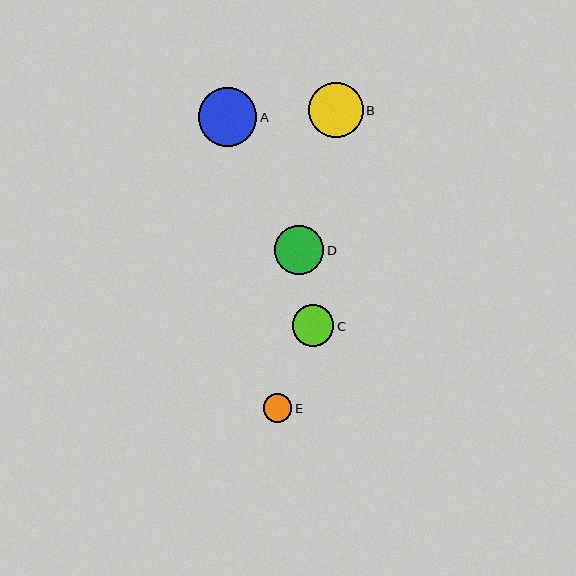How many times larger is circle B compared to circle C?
Circle B is approximately 1.3 times the size of circle C.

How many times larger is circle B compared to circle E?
Circle B is approximately 1.9 times the size of circle E.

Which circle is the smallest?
Circle E is the smallest with a size of approximately 29 pixels.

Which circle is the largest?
Circle A is the largest with a size of approximately 59 pixels.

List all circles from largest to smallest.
From largest to smallest: A, B, D, C, E.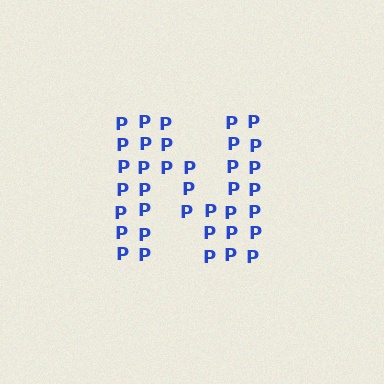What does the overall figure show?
The overall figure shows the letter N.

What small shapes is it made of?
It is made of small letter P's.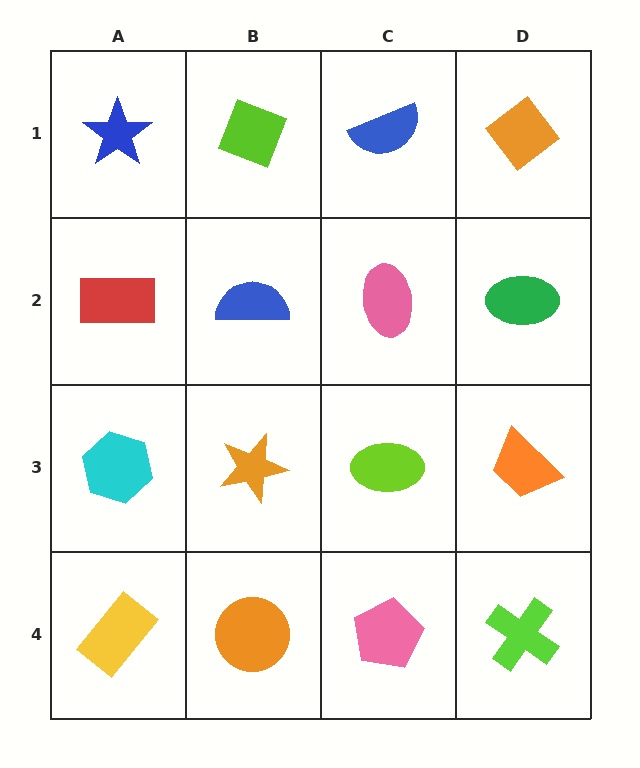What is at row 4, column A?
A yellow rectangle.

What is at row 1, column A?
A blue star.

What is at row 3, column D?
An orange trapezoid.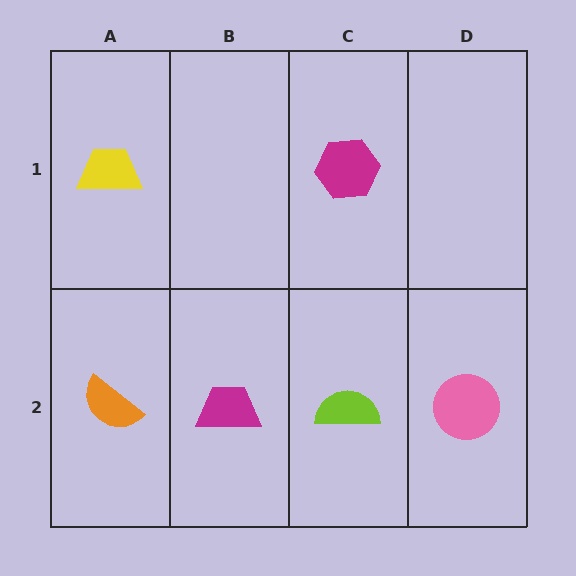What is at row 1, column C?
A magenta hexagon.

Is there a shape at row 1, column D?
No, that cell is empty.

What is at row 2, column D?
A pink circle.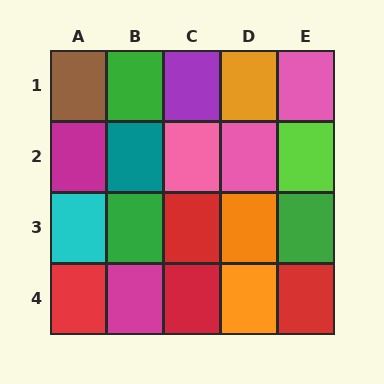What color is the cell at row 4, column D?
Orange.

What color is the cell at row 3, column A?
Cyan.